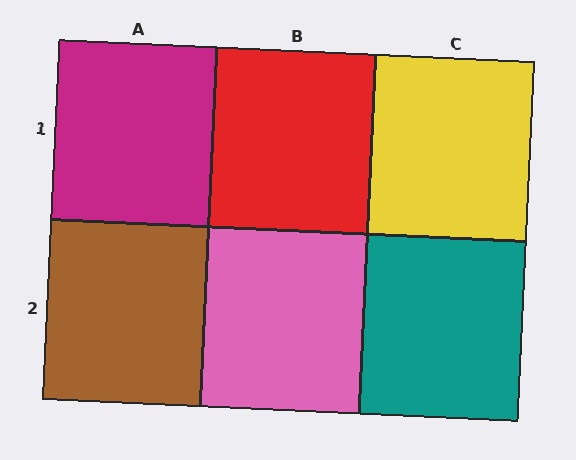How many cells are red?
1 cell is red.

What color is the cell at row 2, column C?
Teal.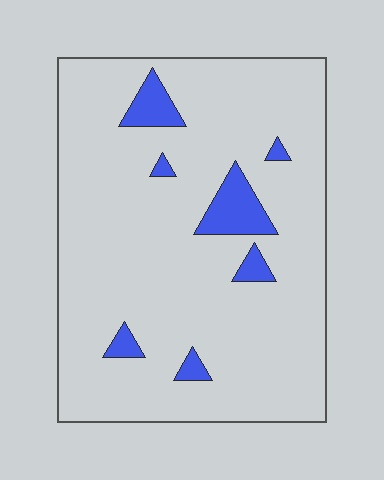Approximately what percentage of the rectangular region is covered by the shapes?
Approximately 10%.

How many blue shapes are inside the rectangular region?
7.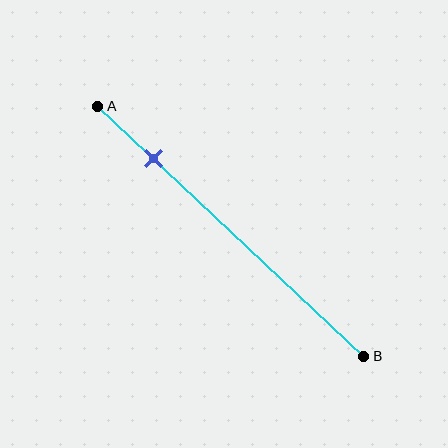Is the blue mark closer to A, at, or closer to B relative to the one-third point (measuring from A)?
The blue mark is closer to point A than the one-third point of segment AB.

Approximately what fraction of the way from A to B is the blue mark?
The blue mark is approximately 20% of the way from A to B.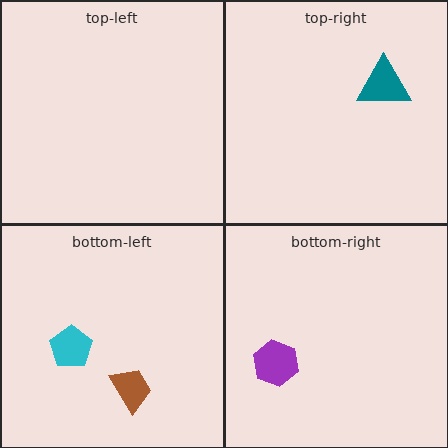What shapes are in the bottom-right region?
The purple hexagon.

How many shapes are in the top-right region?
1.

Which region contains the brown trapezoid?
The bottom-left region.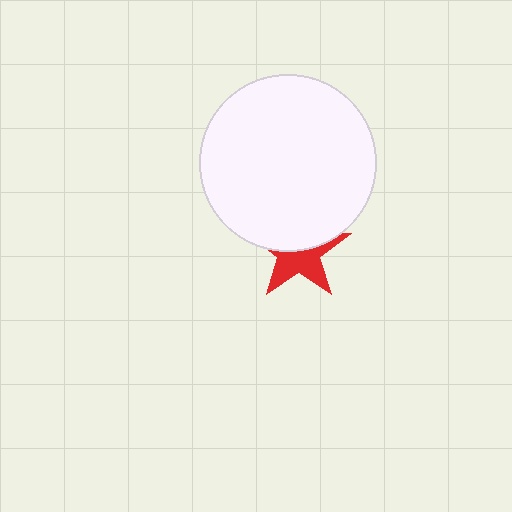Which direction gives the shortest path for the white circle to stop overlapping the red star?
Moving up gives the shortest separation.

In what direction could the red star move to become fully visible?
The red star could move down. That would shift it out from behind the white circle entirely.